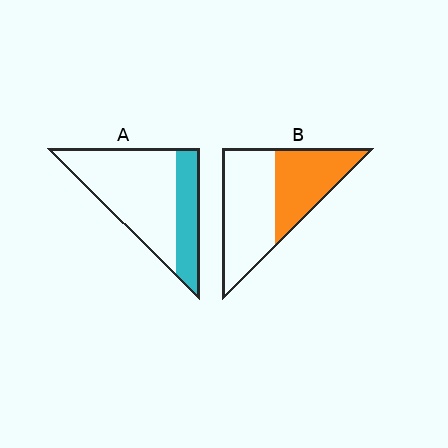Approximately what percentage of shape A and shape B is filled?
A is approximately 30% and B is approximately 45%.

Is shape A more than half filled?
No.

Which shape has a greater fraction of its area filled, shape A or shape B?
Shape B.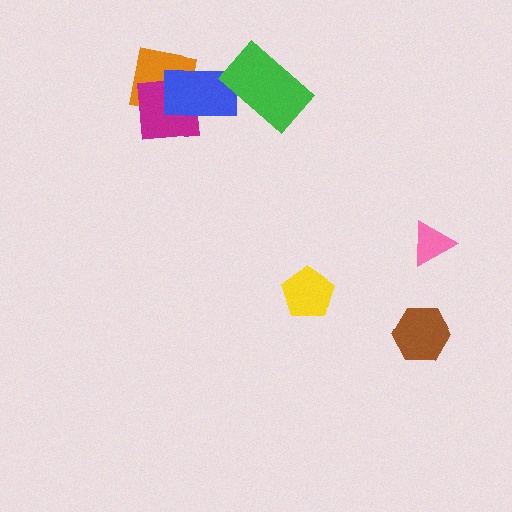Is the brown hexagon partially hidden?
No, no other shape covers it.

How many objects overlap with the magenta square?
2 objects overlap with the magenta square.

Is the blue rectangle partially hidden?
Yes, it is partially covered by another shape.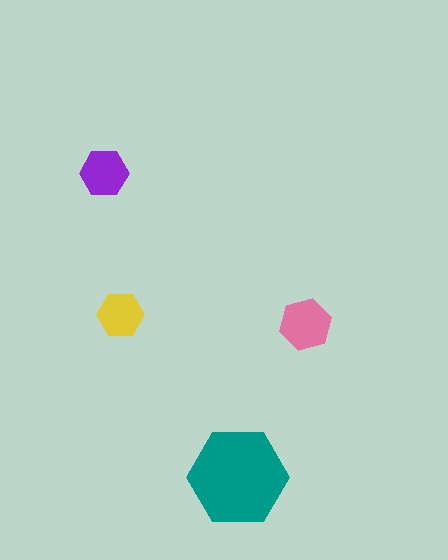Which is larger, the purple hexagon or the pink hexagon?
The pink one.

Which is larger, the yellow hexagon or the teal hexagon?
The teal one.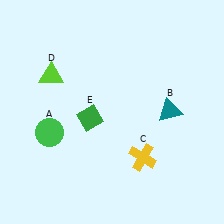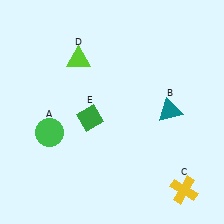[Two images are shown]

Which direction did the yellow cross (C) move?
The yellow cross (C) moved right.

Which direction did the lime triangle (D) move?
The lime triangle (D) moved right.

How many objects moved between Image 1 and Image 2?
2 objects moved between the two images.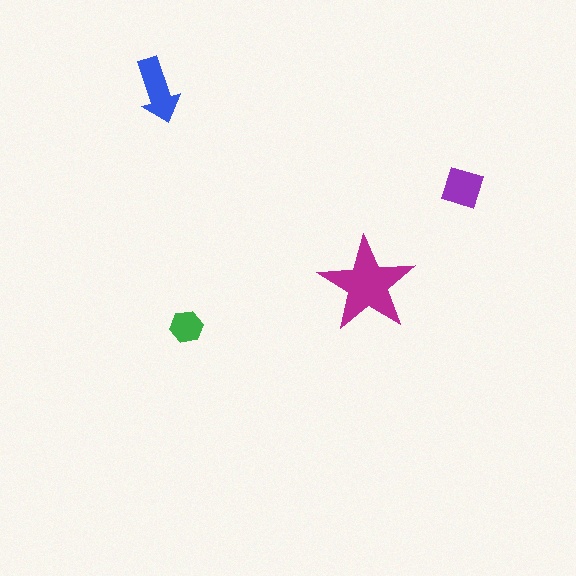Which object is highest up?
The blue arrow is topmost.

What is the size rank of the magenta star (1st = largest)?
1st.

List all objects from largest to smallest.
The magenta star, the blue arrow, the purple diamond, the green hexagon.